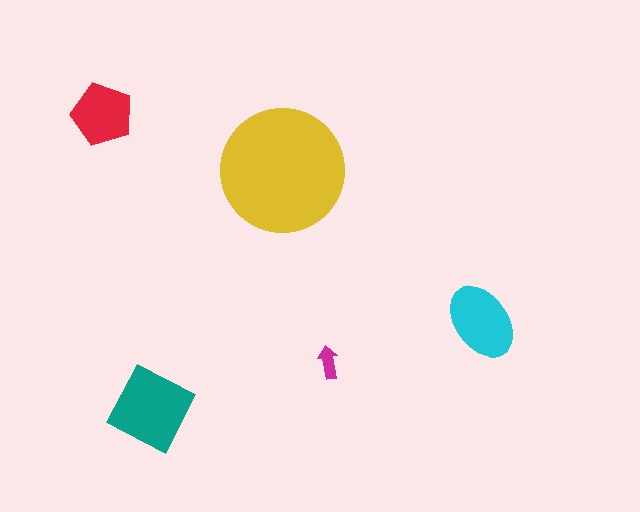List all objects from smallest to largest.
The magenta arrow, the red pentagon, the cyan ellipse, the teal diamond, the yellow circle.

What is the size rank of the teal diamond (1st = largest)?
2nd.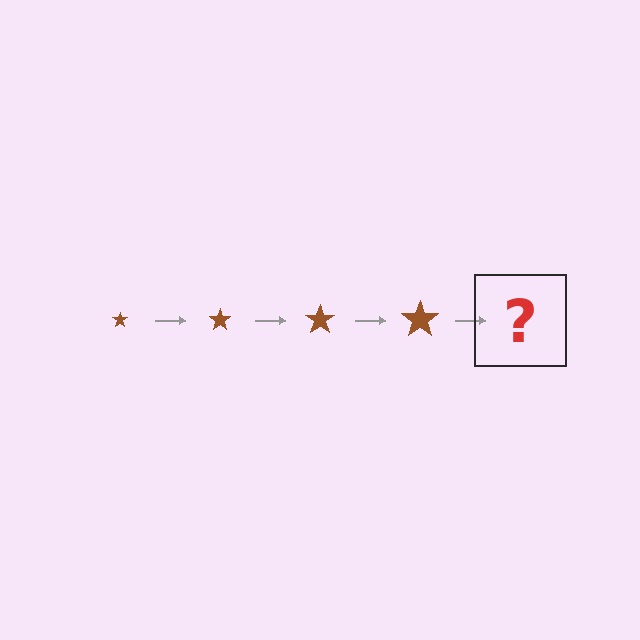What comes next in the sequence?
The next element should be a brown star, larger than the previous one.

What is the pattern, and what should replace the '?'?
The pattern is that the star gets progressively larger each step. The '?' should be a brown star, larger than the previous one.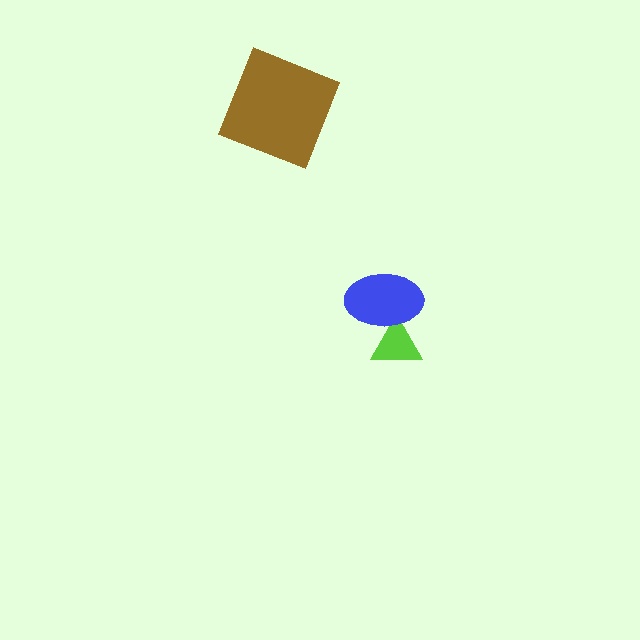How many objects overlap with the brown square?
0 objects overlap with the brown square.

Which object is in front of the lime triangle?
The blue ellipse is in front of the lime triangle.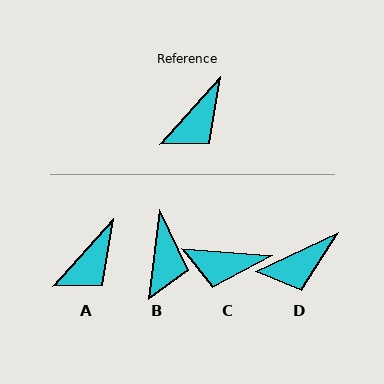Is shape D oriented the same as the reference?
No, it is off by about 23 degrees.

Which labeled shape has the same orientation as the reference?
A.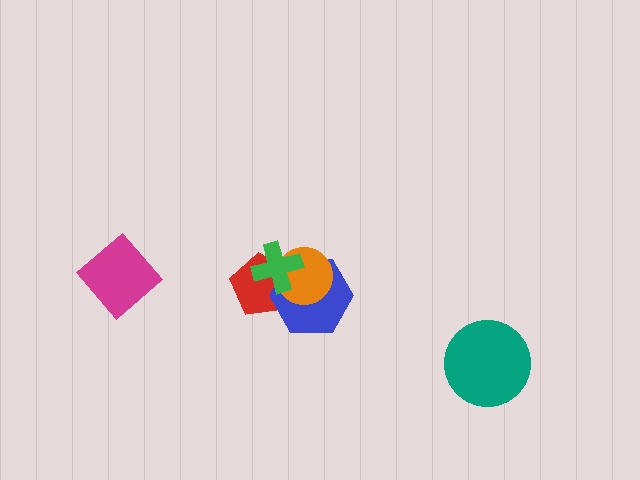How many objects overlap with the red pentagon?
3 objects overlap with the red pentagon.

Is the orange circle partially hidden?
Yes, it is partially covered by another shape.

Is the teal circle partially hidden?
No, no other shape covers it.